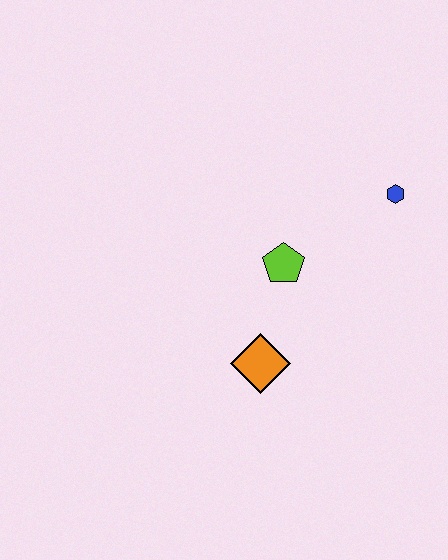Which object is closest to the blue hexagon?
The lime pentagon is closest to the blue hexagon.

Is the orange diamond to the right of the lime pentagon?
No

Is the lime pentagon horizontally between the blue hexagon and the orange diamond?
Yes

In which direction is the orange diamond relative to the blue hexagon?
The orange diamond is below the blue hexagon.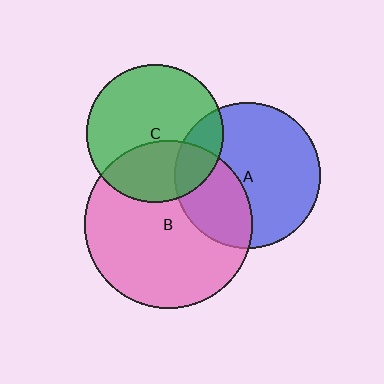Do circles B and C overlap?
Yes.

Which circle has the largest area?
Circle B (pink).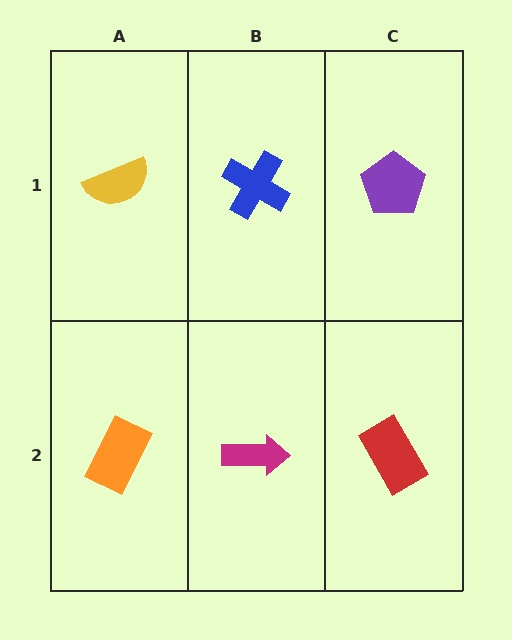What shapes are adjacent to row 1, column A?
An orange rectangle (row 2, column A), a blue cross (row 1, column B).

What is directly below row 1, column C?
A red rectangle.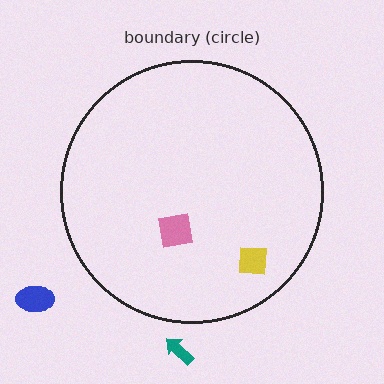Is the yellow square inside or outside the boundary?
Inside.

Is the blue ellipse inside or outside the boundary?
Outside.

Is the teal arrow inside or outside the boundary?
Outside.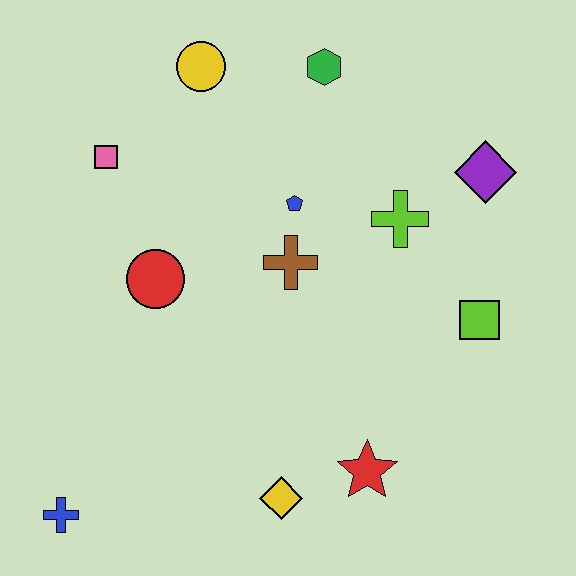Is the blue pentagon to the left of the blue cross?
No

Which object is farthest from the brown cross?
The blue cross is farthest from the brown cross.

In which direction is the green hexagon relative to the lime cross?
The green hexagon is above the lime cross.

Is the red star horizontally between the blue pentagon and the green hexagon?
No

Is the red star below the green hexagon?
Yes